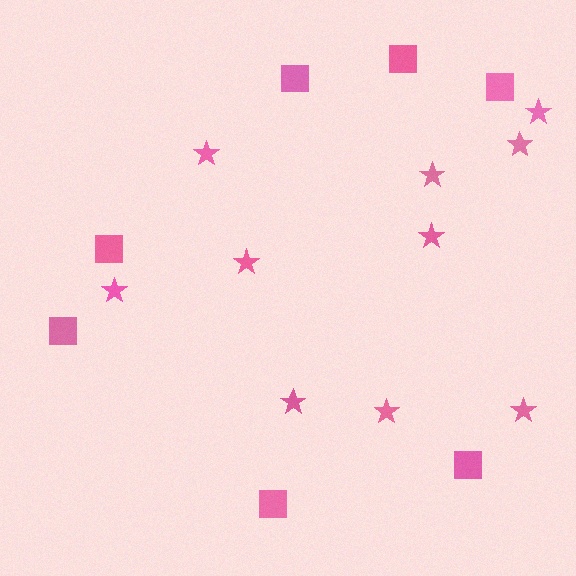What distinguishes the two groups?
There are 2 groups: one group of stars (10) and one group of squares (7).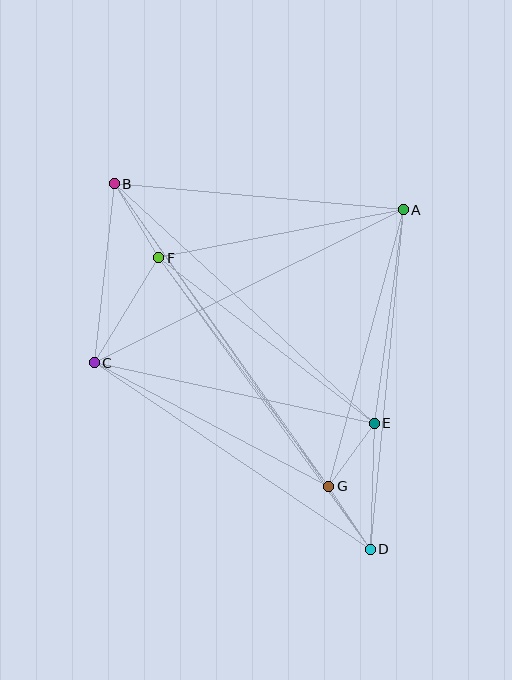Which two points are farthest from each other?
Points B and D are farthest from each other.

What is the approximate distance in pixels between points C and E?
The distance between C and E is approximately 286 pixels.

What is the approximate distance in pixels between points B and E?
The distance between B and E is approximately 353 pixels.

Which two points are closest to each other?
Points D and G are closest to each other.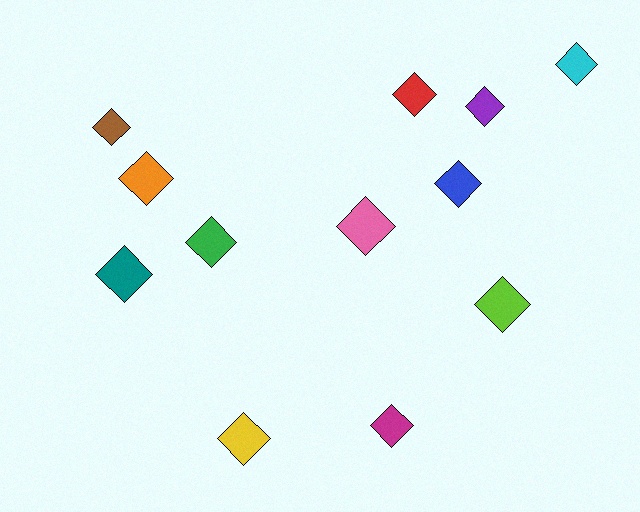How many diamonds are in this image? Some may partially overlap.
There are 12 diamonds.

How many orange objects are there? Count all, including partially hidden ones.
There is 1 orange object.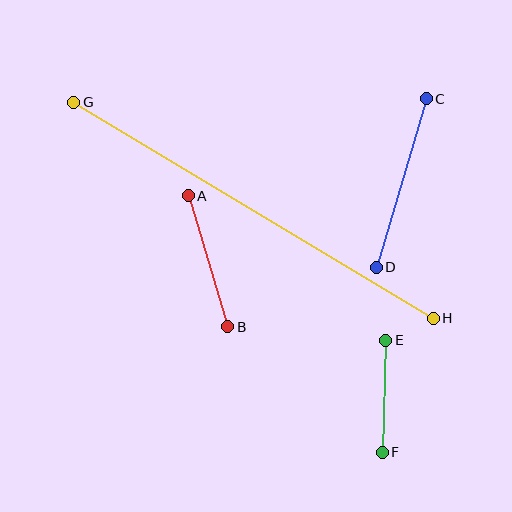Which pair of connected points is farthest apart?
Points G and H are farthest apart.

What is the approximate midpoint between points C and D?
The midpoint is at approximately (401, 183) pixels.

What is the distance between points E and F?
The distance is approximately 112 pixels.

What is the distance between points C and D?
The distance is approximately 176 pixels.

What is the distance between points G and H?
The distance is approximately 419 pixels.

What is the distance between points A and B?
The distance is approximately 137 pixels.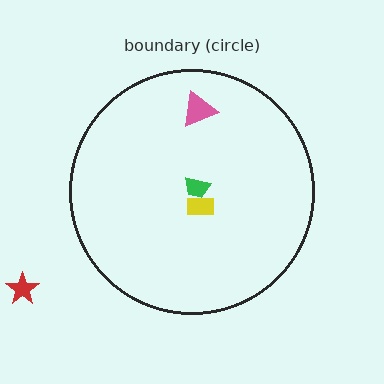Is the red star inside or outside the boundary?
Outside.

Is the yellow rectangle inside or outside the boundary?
Inside.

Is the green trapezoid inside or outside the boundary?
Inside.